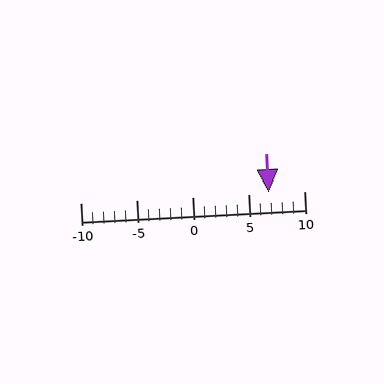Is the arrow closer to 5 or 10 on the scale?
The arrow is closer to 5.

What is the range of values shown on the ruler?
The ruler shows values from -10 to 10.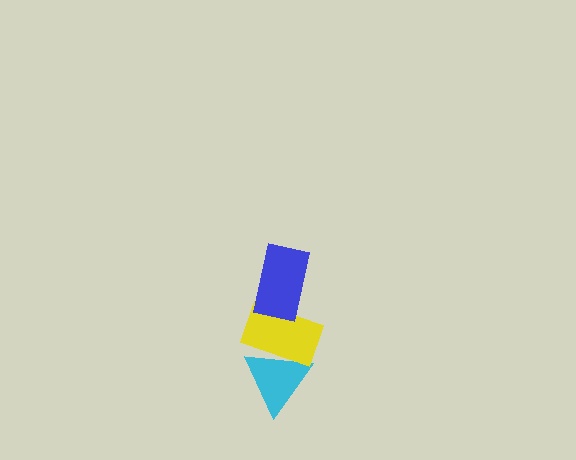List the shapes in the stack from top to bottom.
From top to bottom: the blue rectangle, the yellow rectangle, the cyan triangle.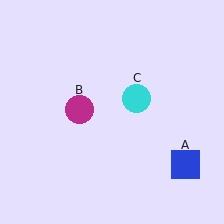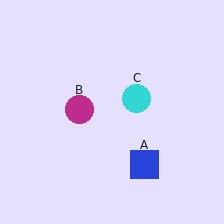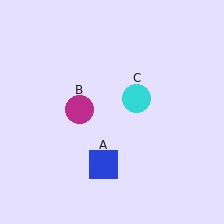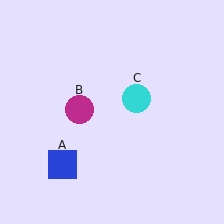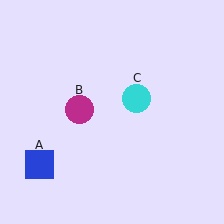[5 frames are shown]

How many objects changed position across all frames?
1 object changed position: blue square (object A).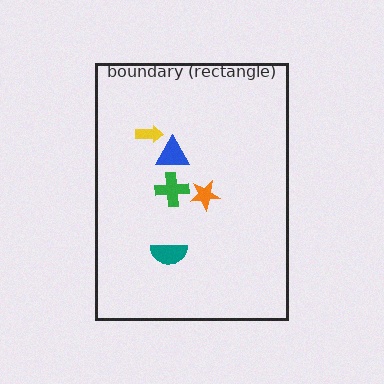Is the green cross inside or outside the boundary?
Inside.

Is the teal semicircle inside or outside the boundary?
Inside.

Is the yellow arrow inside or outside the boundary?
Inside.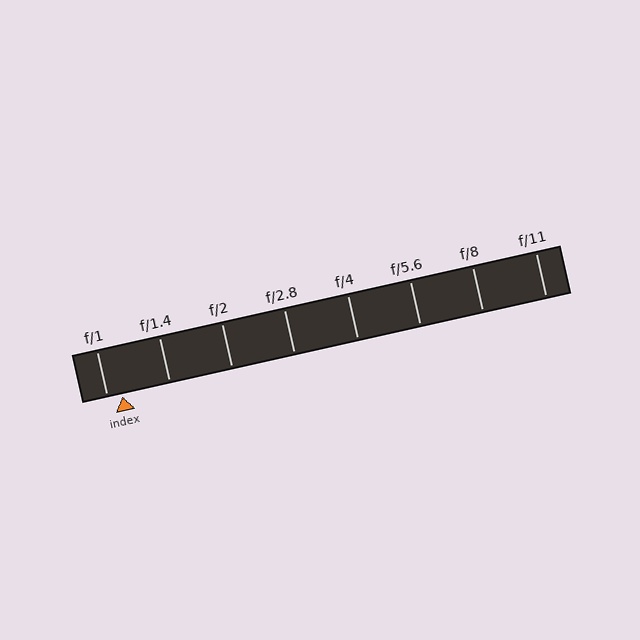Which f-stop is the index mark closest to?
The index mark is closest to f/1.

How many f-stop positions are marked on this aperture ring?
There are 8 f-stop positions marked.